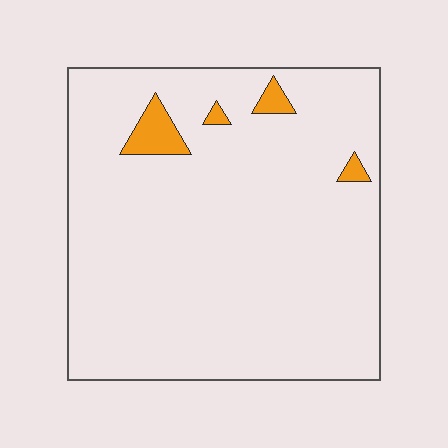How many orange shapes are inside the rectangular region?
4.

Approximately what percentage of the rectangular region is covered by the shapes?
Approximately 5%.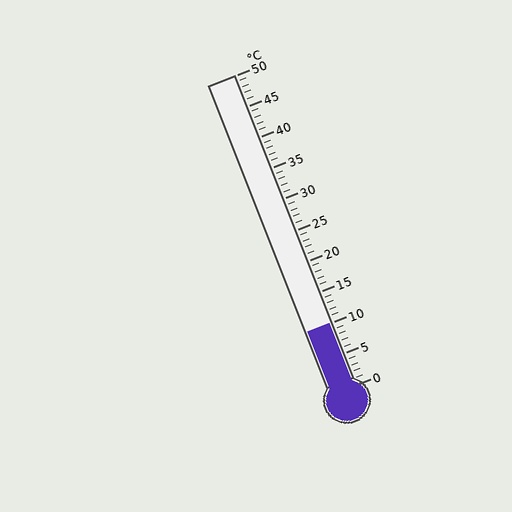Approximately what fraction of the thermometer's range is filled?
The thermometer is filled to approximately 20% of its range.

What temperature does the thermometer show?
The thermometer shows approximately 10°C.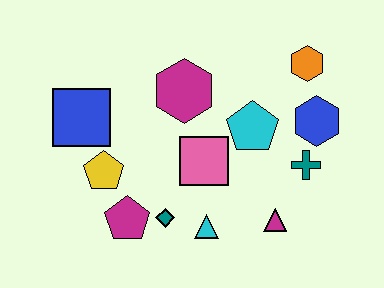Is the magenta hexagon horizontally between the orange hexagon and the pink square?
No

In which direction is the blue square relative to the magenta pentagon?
The blue square is above the magenta pentagon.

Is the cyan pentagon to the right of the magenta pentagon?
Yes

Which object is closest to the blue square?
The yellow pentagon is closest to the blue square.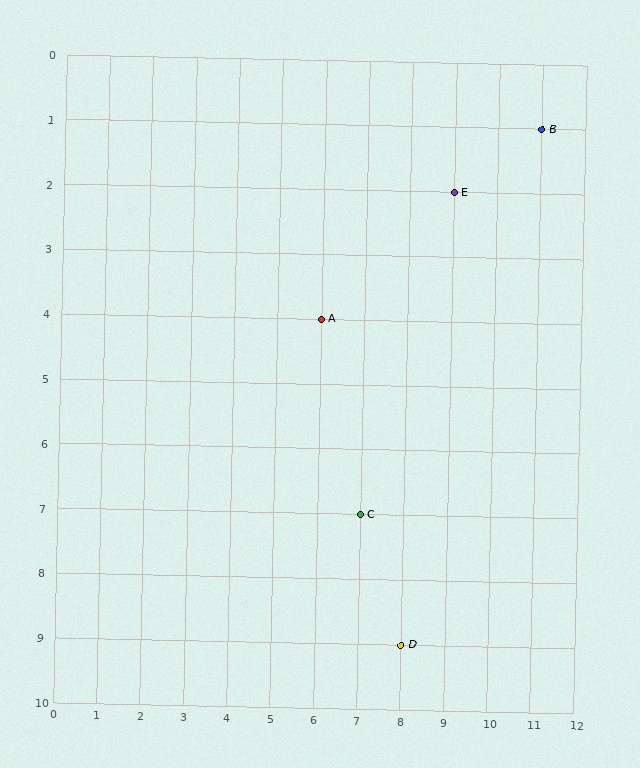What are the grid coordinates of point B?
Point B is at grid coordinates (11, 1).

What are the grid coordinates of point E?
Point E is at grid coordinates (9, 2).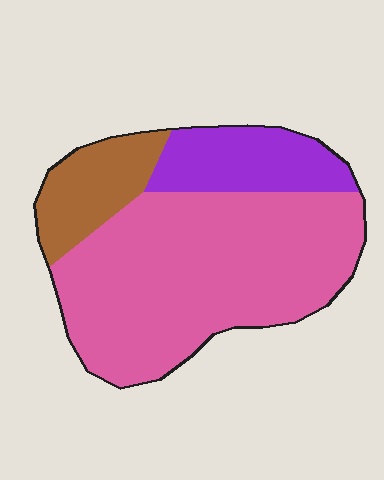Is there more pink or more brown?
Pink.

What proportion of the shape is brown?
Brown covers around 15% of the shape.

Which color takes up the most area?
Pink, at roughly 65%.